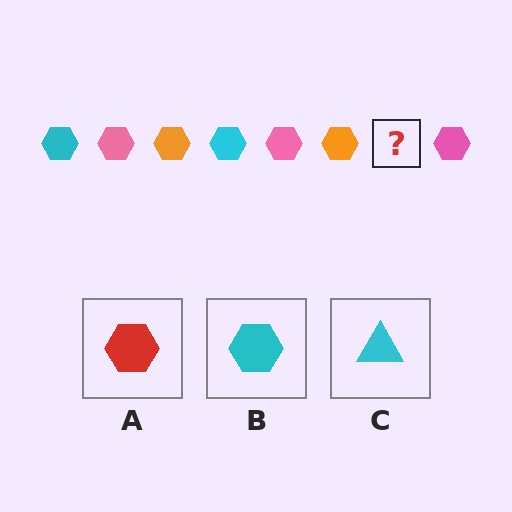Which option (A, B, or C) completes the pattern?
B.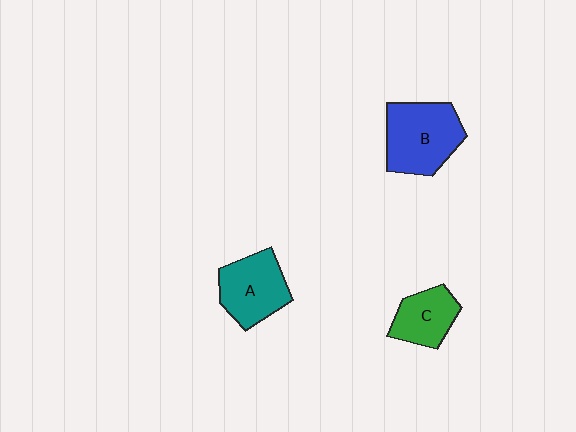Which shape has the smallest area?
Shape C (green).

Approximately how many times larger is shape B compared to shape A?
Approximately 1.2 times.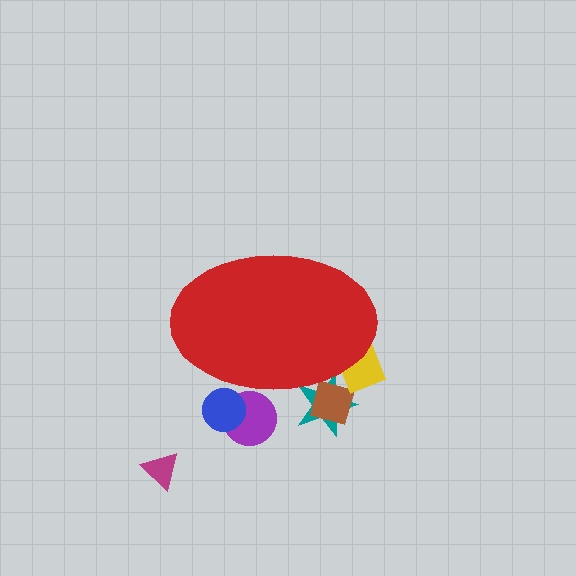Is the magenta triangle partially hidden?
No, the magenta triangle is fully visible.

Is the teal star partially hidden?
Yes, the teal star is partially hidden behind the red ellipse.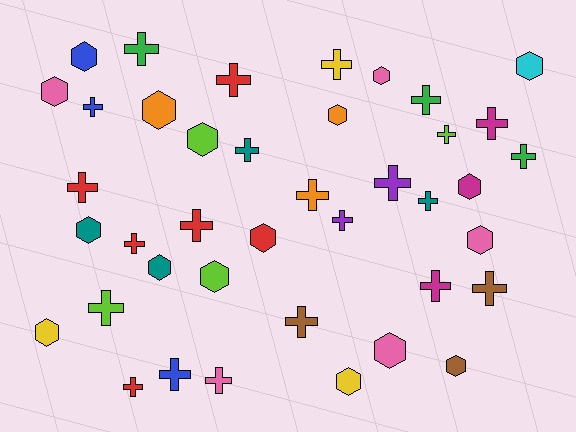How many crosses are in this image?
There are 23 crosses.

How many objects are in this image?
There are 40 objects.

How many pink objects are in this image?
There are 5 pink objects.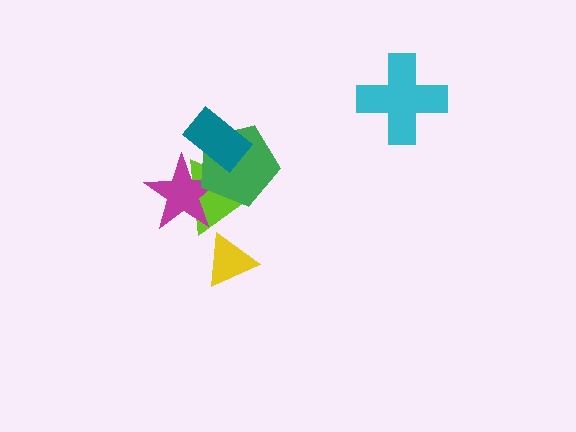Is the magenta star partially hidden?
Yes, it is partially covered by another shape.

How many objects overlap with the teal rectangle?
3 objects overlap with the teal rectangle.